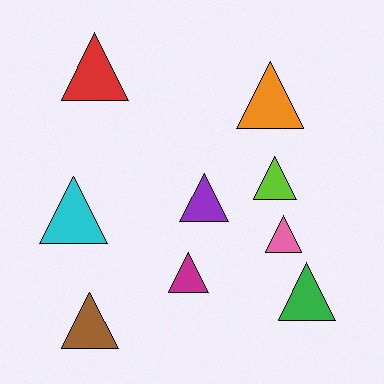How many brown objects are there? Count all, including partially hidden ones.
There is 1 brown object.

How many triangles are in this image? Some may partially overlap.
There are 9 triangles.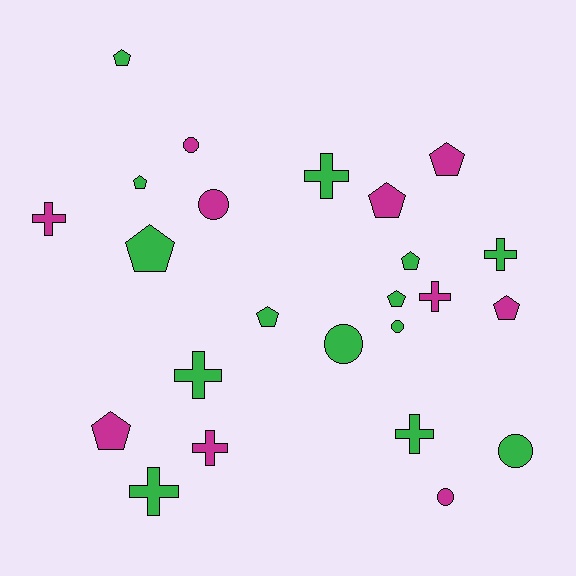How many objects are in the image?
There are 24 objects.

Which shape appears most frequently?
Pentagon, with 10 objects.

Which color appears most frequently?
Green, with 14 objects.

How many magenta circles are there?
There are 3 magenta circles.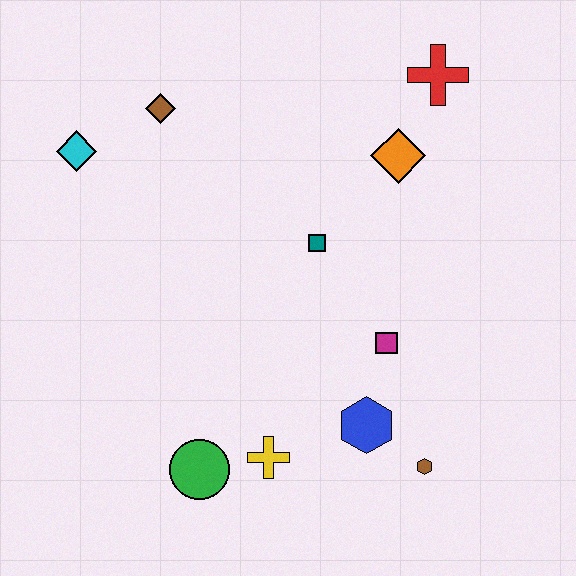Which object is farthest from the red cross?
The green circle is farthest from the red cross.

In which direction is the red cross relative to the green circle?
The red cross is above the green circle.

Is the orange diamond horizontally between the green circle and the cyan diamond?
No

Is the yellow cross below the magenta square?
Yes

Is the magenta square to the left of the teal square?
No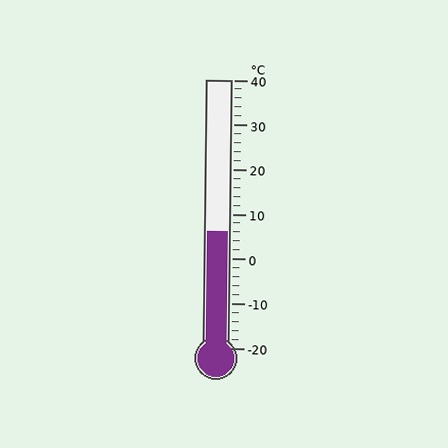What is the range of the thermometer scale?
The thermometer scale ranges from -20°C to 40°C.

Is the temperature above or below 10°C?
The temperature is below 10°C.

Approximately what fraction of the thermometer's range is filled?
The thermometer is filled to approximately 45% of its range.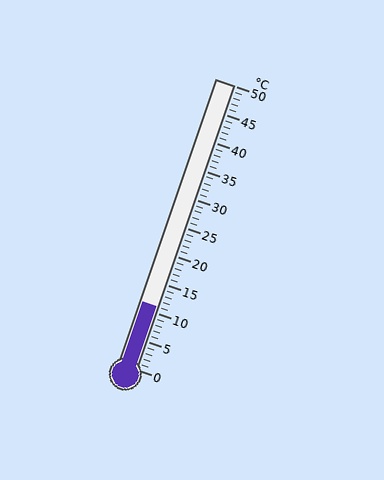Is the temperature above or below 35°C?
The temperature is below 35°C.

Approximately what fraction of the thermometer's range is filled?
The thermometer is filled to approximately 20% of its range.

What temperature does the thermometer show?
The thermometer shows approximately 11°C.